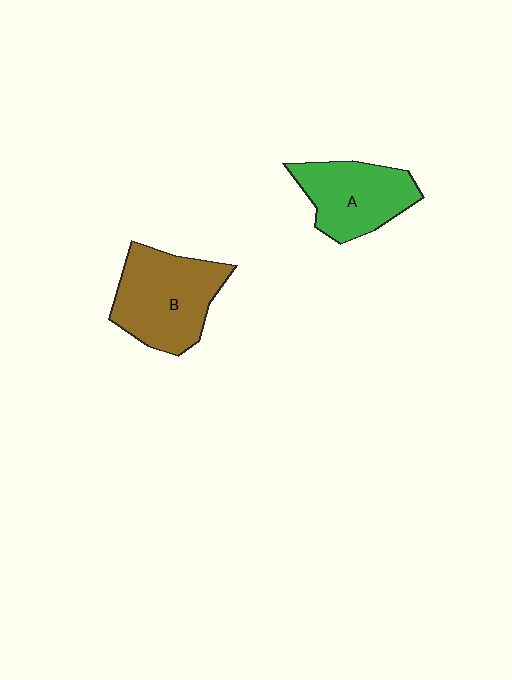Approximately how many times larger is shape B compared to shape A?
Approximately 1.2 times.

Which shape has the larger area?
Shape B (brown).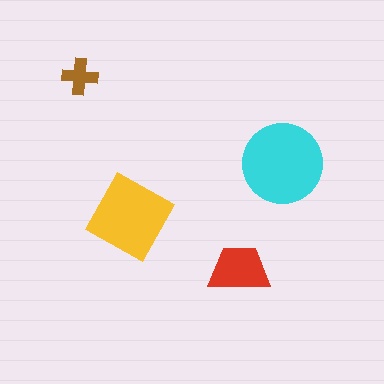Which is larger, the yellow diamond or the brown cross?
The yellow diamond.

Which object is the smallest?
The brown cross.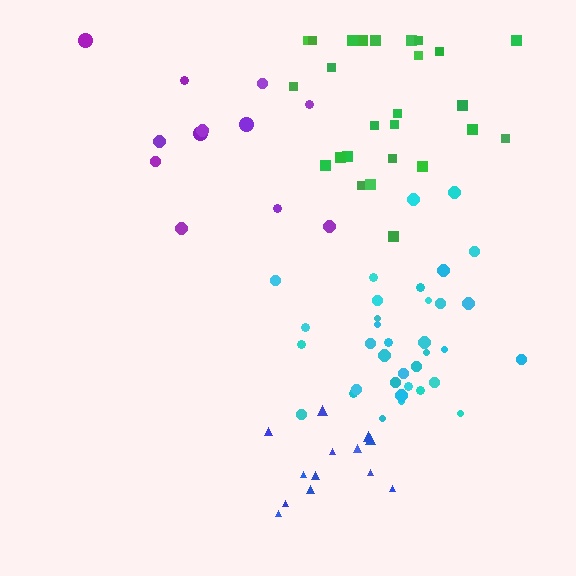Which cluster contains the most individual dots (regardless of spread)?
Cyan (35).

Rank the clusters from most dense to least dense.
cyan, blue, green, purple.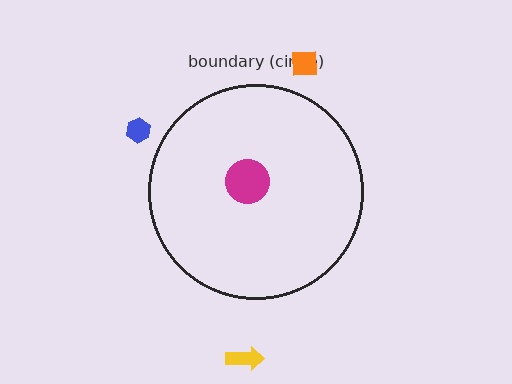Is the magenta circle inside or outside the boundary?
Inside.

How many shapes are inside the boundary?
1 inside, 3 outside.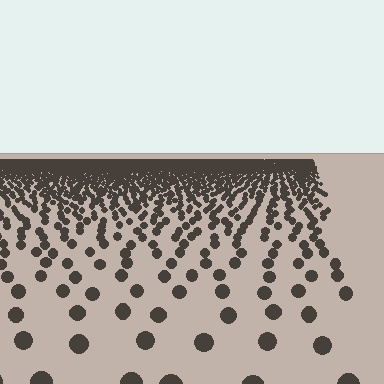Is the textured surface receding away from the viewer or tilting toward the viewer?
The surface is receding away from the viewer. Texture elements get smaller and denser toward the top.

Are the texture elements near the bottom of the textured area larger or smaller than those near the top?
Larger. Near the bottom, elements are closer to the viewer and appear at a bigger on-screen size.